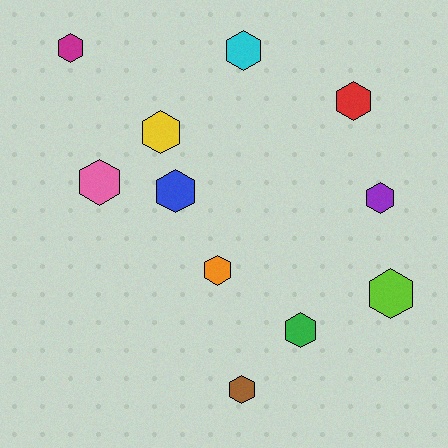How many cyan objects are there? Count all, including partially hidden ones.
There is 1 cyan object.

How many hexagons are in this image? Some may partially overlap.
There are 11 hexagons.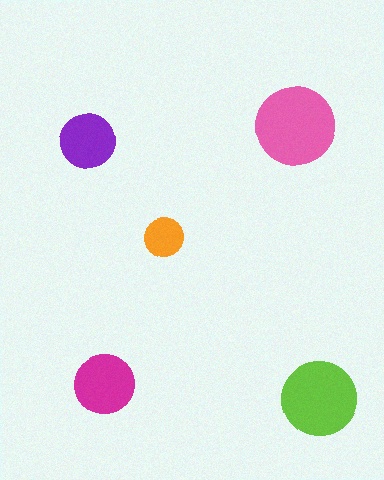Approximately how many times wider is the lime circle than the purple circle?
About 1.5 times wider.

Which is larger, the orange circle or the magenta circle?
The magenta one.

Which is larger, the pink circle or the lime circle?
The pink one.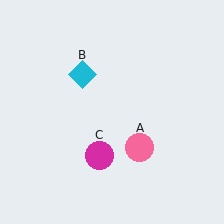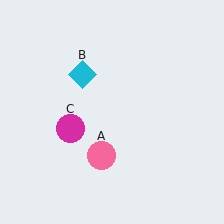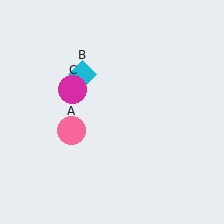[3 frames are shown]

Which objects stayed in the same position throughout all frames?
Cyan diamond (object B) remained stationary.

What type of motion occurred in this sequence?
The pink circle (object A), magenta circle (object C) rotated clockwise around the center of the scene.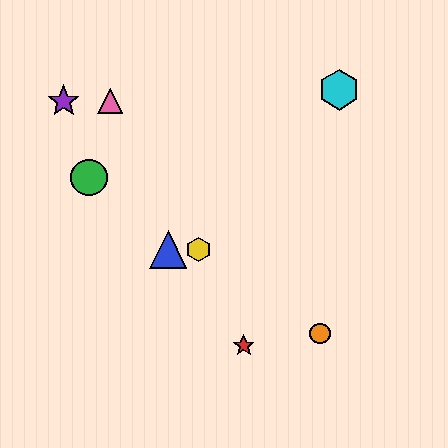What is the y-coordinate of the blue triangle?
The blue triangle is at y≈250.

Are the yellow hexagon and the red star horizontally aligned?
No, the yellow hexagon is at y≈250 and the red star is at y≈346.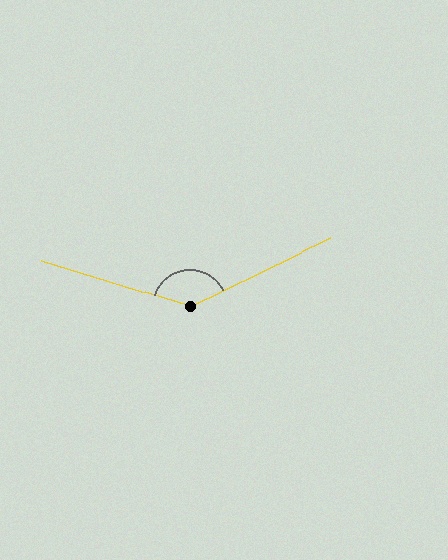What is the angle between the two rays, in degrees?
Approximately 137 degrees.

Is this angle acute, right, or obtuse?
It is obtuse.